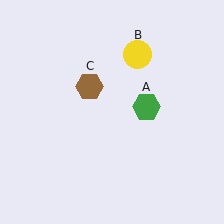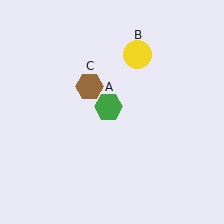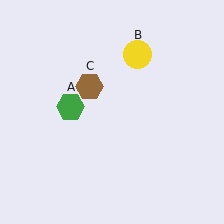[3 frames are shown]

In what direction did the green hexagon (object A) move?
The green hexagon (object A) moved left.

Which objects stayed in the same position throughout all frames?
Yellow circle (object B) and brown hexagon (object C) remained stationary.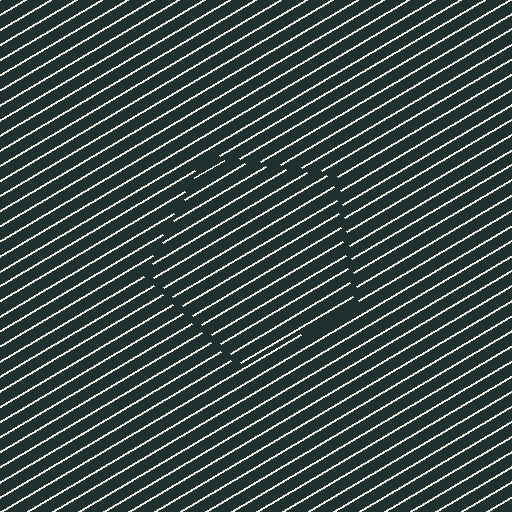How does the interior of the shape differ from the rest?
The interior of the shape contains the same grating, shifted by half a period — the contour is defined by the phase discontinuity where line-ends from the inner and outer gratings abut.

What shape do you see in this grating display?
An illusory pentagon. The interior of the shape contains the same grating, shifted by half a period — the contour is defined by the phase discontinuity where line-ends from the inner and outer gratings abut.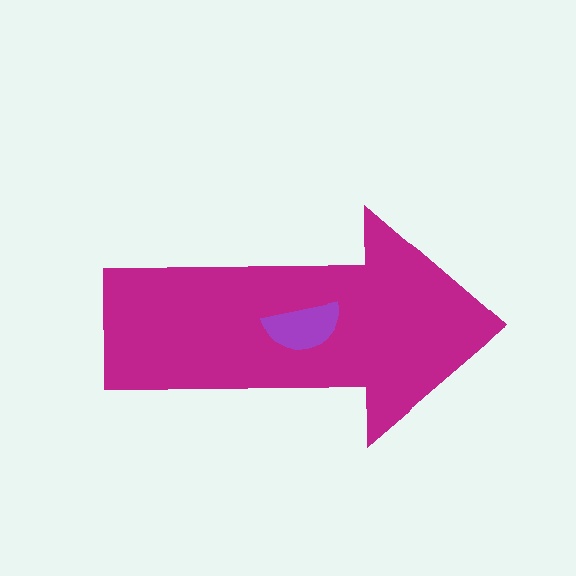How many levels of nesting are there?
2.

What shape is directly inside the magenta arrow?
The purple semicircle.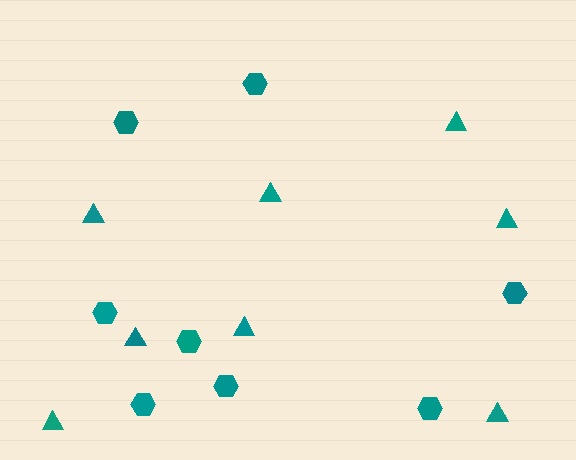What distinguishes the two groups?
There are 2 groups: one group of triangles (8) and one group of hexagons (8).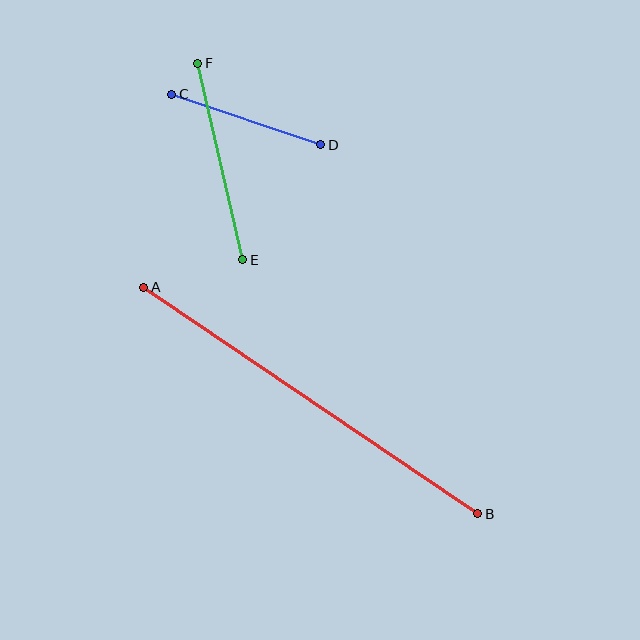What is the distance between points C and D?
The distance is approximately 157 pixels.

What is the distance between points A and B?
The distance is approximately 403 pixels.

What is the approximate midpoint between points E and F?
The midpoint is at approximately (220, 162) pixels.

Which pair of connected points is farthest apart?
Points A and B are farthest apart.